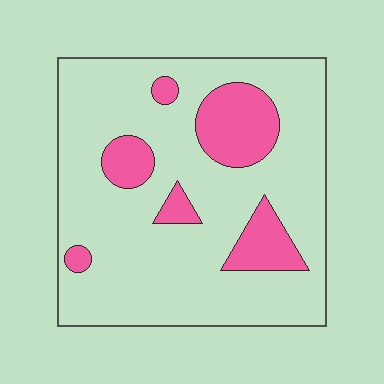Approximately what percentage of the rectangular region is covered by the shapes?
Approximately 20%.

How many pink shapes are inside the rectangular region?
6.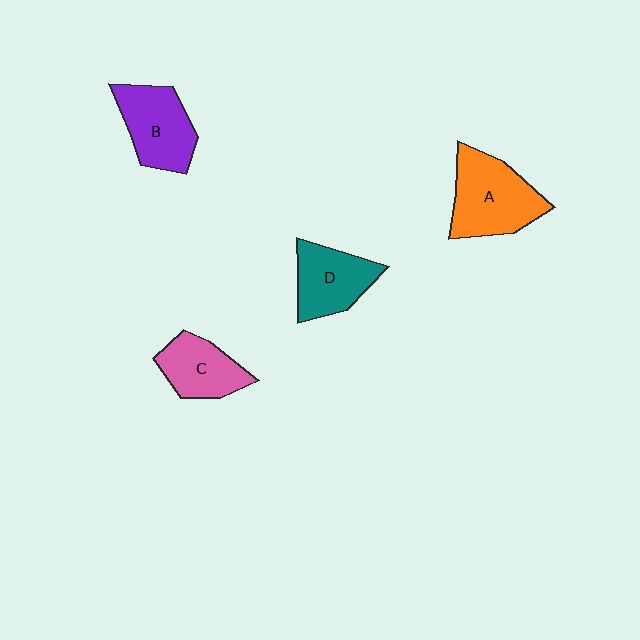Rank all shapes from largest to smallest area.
From largest to smallest: A (orange), B (purple), D (teal), C (pink).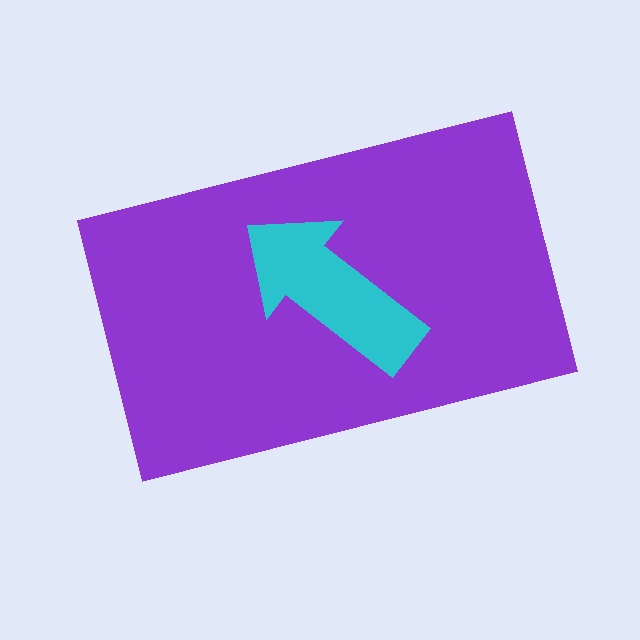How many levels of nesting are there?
2.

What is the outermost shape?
The purple rectangle.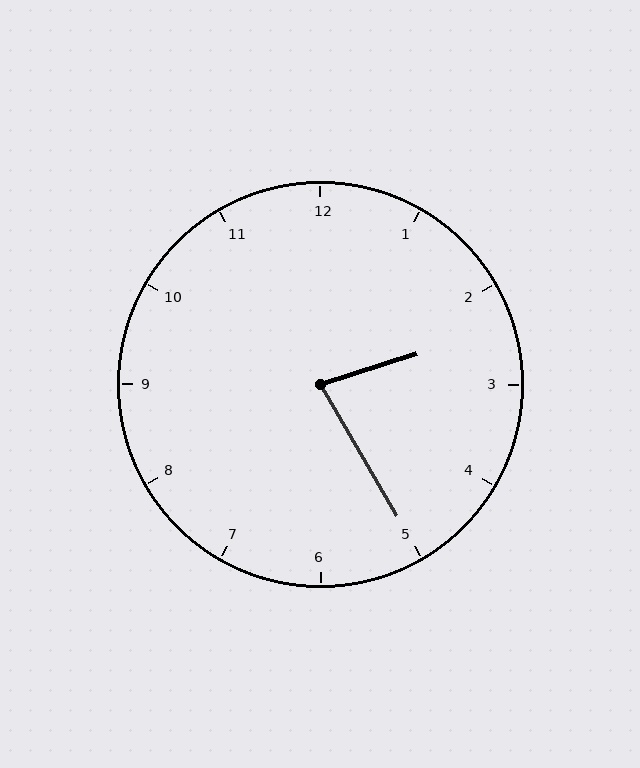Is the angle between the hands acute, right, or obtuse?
It is acute.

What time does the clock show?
2:25.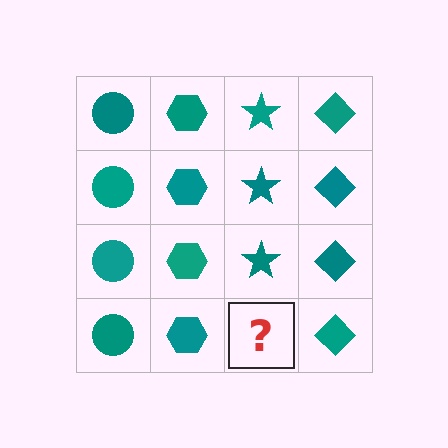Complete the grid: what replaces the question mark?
The question mark should be replaced with a teal star.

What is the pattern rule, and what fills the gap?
The rule is that each column has a consistent shape. The gap should be filled with a teal star.